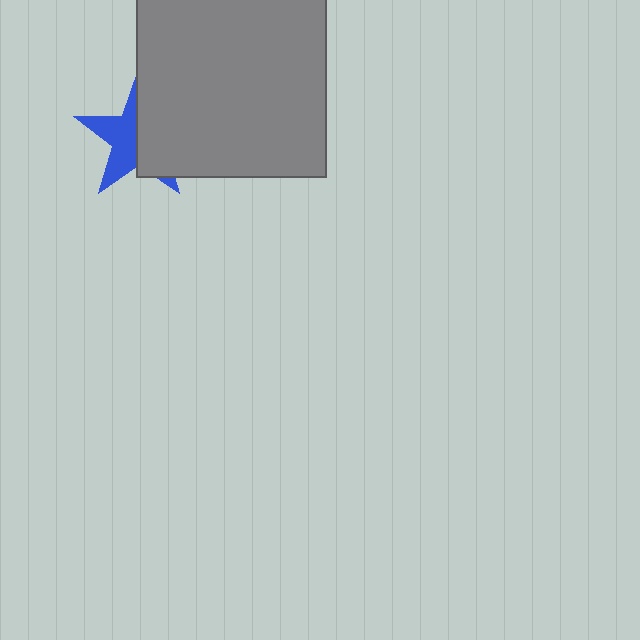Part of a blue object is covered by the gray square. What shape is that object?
It is a star.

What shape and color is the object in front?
The object in front is a gray square.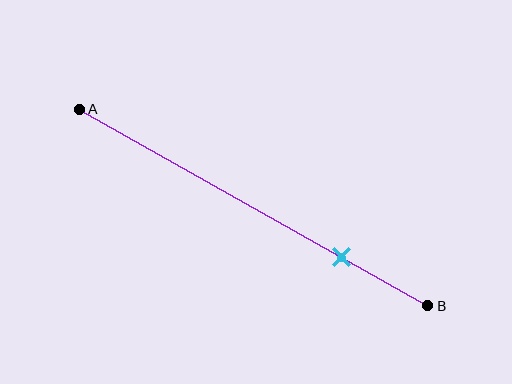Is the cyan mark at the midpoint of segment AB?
No, the mark is at about 75% from A, not at the 50% midpoint.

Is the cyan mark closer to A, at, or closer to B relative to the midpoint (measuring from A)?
The cyan mark is closer to point B than the midpoint of segment AB.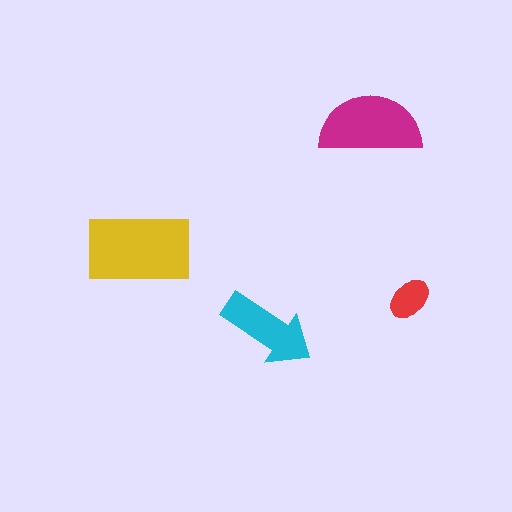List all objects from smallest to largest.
The red ellipse, the cyan arrow, the magenta semicircle, the yellow rectangle.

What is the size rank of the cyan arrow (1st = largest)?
3rd.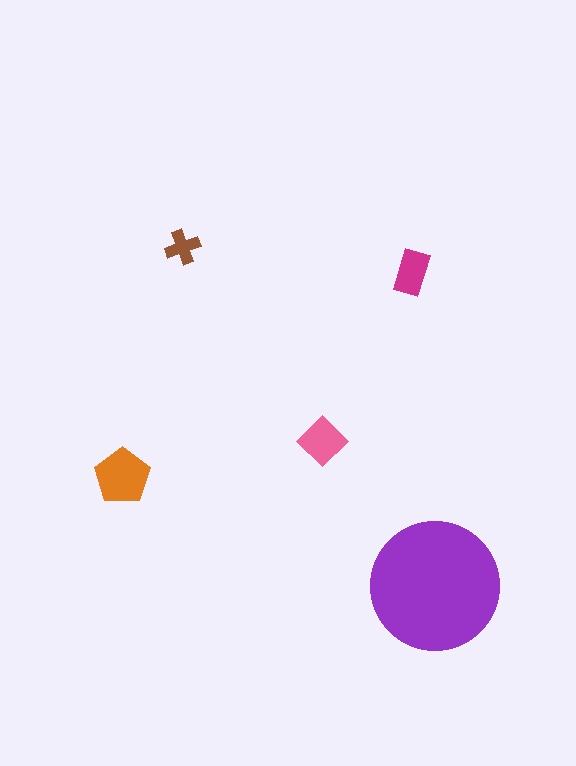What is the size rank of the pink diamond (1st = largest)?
3rd.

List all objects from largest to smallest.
The purple circle, the orange pentagon, the pink diamond, the magenta rectangle, the brown cross.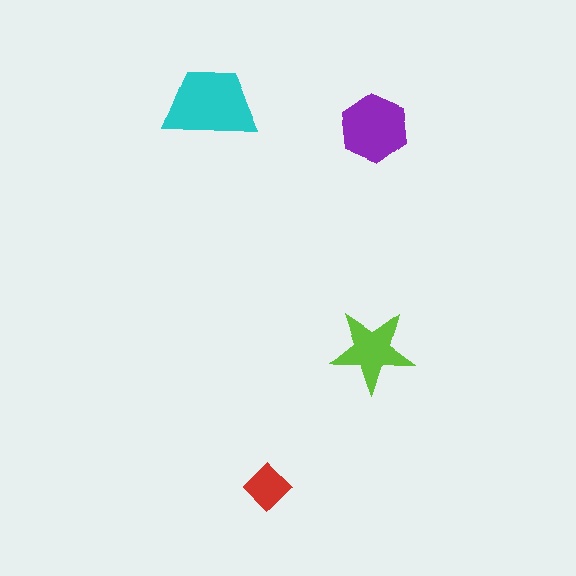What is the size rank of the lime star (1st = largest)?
3rd.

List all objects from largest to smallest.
The cyan trapezoid, the purple hexagon, the lime star, the red diamond.